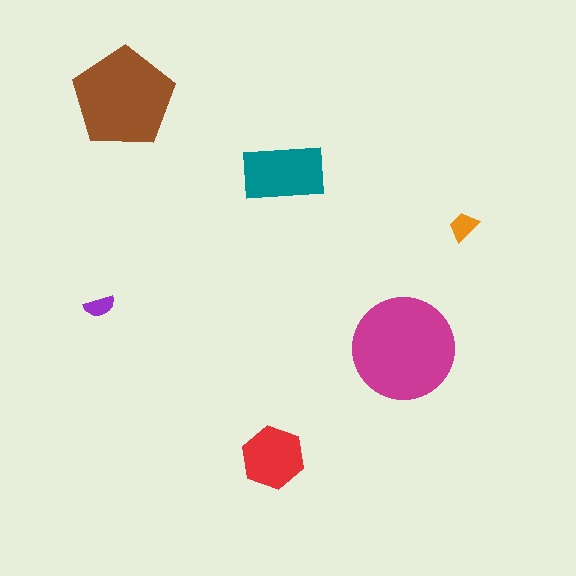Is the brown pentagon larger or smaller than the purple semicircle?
Larger.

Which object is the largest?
The magenta circle.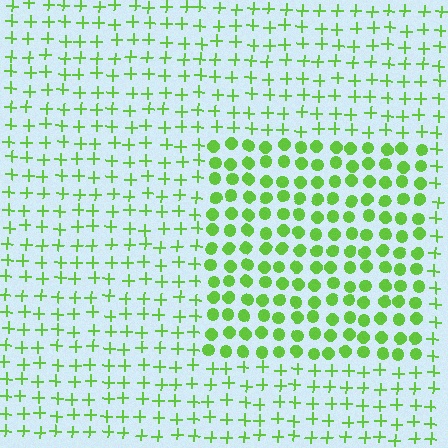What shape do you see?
I see a rectangle.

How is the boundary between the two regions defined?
The boundary is defined by a change in element shape: circles inside vs. plus signs outside. All elements share the same color and spacing.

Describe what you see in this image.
The image is filled with small lime elements arranged in a uniform grid. A rectangle-shaped region contains circles, while the surrounding area contains plus signs. The boundary is defined purely by the change in element shape.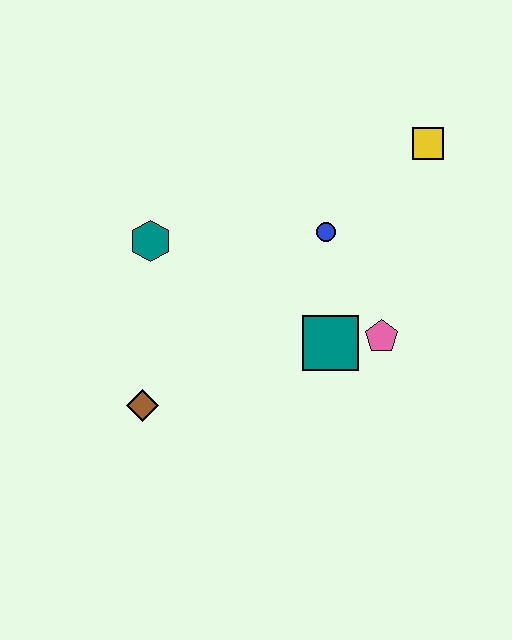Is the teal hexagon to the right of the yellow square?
No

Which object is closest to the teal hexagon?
The brown diamond is closest to the teal hexagon.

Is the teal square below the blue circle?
Yes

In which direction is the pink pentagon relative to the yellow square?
The pink pentagon is below the yellow square.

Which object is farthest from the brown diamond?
The yellow square is farthest from the brown diamond.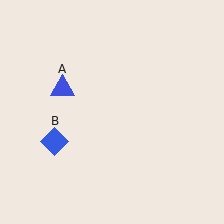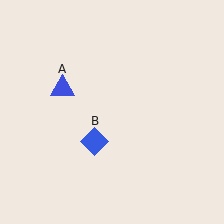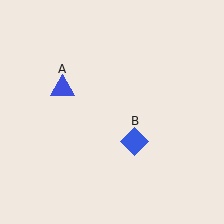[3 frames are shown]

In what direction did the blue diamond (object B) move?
The blue diamond (object B) moved right.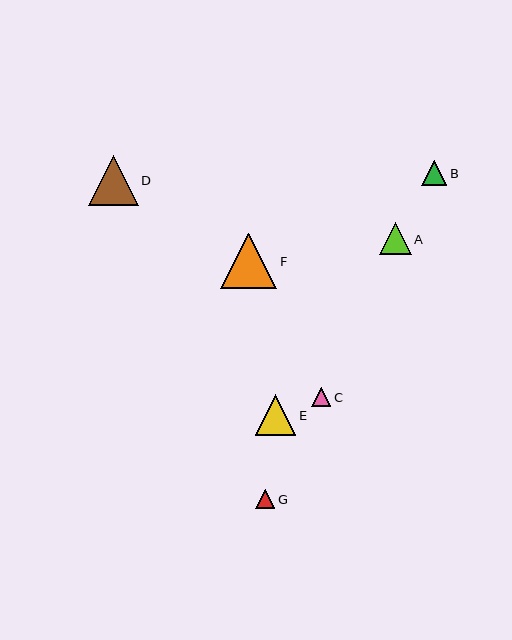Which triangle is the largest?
Triangle F is the largest with a size of approximately 56 pixels.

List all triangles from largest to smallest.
From largest to smallest: F, D, E, A, B, G, C.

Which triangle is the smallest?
Triangle C is the smallest with a size of approximately 19 pixels.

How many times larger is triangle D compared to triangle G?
Triangle D is approximately 2.6 times the size of triangle G.